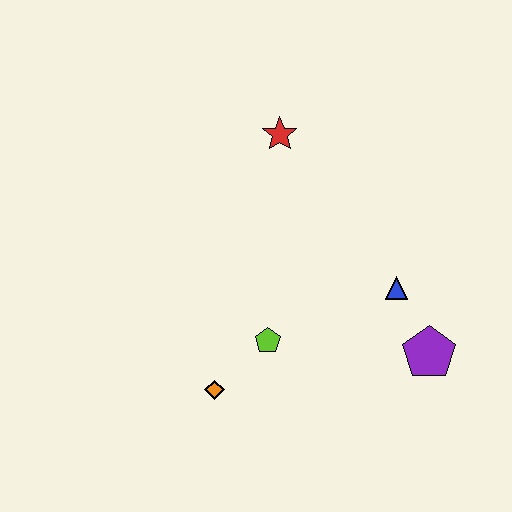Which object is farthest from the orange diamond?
The red star is farthest from the orange diamond.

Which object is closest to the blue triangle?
The purple pentagon is closest to the blue triangle.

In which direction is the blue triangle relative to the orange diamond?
The blue triangle is to the right of the orange diamond.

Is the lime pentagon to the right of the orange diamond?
Yes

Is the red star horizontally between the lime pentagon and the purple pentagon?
Yes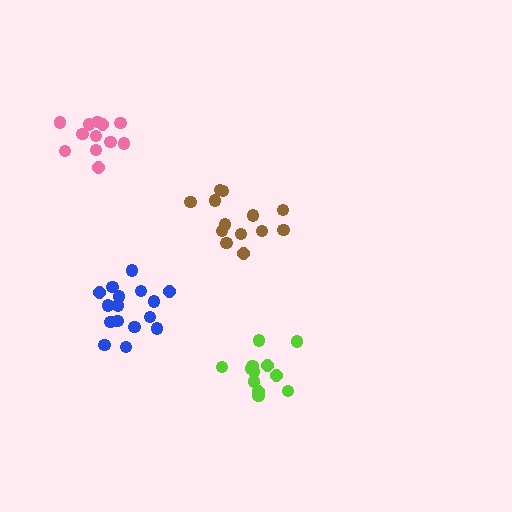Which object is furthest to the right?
The lime cluster is rightmost.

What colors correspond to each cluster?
The clusters are colored: lime, blue, pink, brown.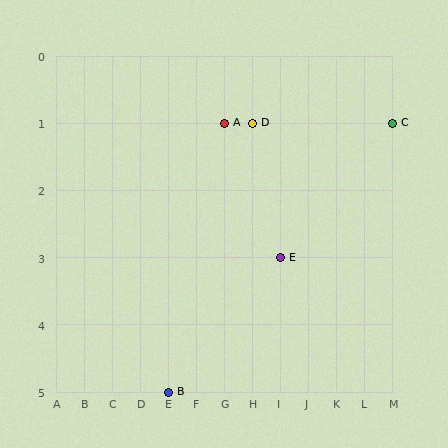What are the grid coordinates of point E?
Point E is at grid coordinates (I, 3).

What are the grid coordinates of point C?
Point C is at grid coordinates (M, 1).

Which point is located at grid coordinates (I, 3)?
Point E is at (I, 3).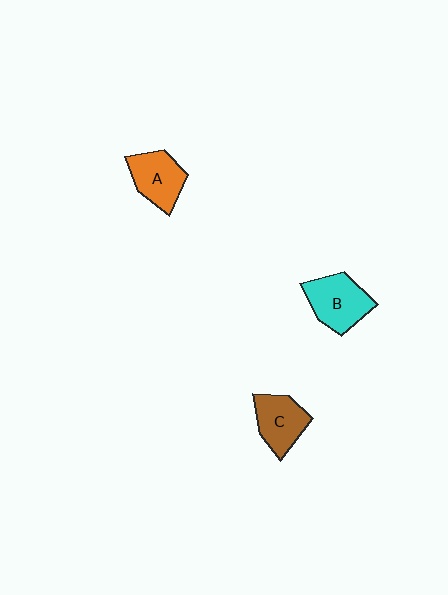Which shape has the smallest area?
Shape C (brown).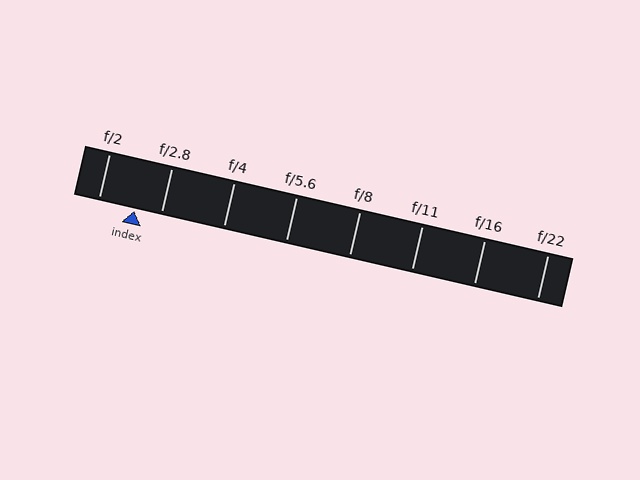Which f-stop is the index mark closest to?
The index mark is closest to f/2.8.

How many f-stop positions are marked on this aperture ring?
There are 8 f-stop positions marked.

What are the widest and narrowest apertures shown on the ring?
The widest aperture shown is f/2 and the narrowest is f/22.